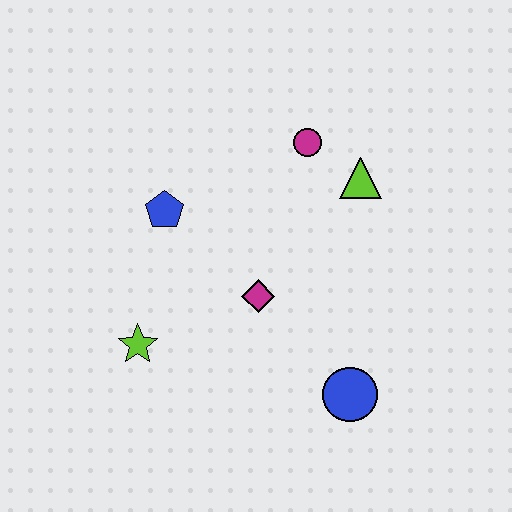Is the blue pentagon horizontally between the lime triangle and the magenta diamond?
No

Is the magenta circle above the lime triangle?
Yes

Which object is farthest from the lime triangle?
The lime star is farthest from the lime triangle.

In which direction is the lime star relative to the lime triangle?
The lime star is to the left of the lime triangle.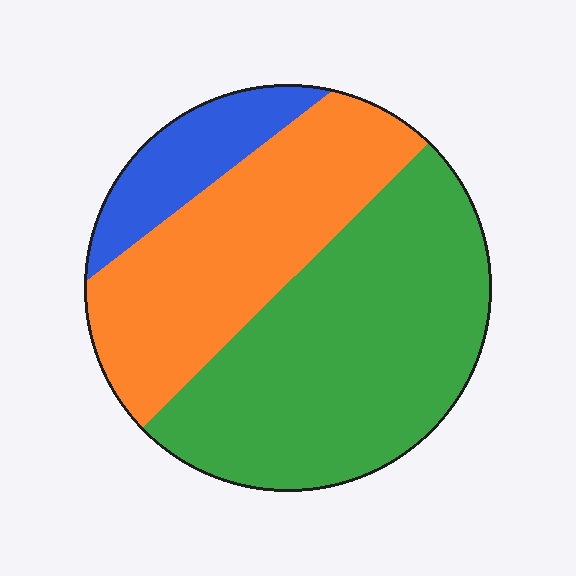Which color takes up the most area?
Green, at roughly 50%.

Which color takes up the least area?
Blue, at roughly 15%.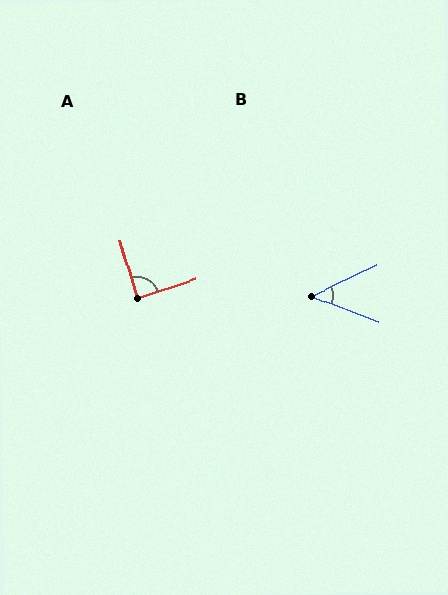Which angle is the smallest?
B, at approximately 47 degrees.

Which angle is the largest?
A, at approximately 88 degrees.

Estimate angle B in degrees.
Approximately 47 degrees.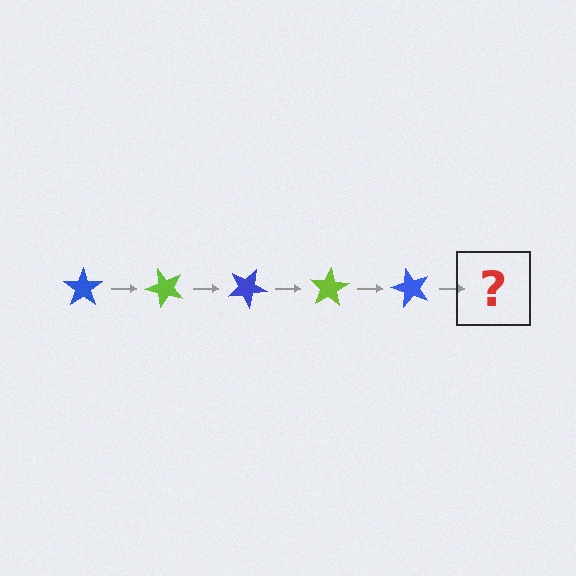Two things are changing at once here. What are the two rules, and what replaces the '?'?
The two rules are that it rotates 50 degrees each step and the color cycles through blue and lime. The '?' should be a lime star, rotated 250 degrees from the start.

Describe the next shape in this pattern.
It should be a lime star, rotated 250 degrees from the start.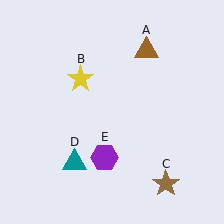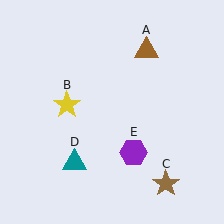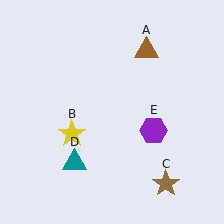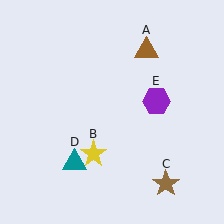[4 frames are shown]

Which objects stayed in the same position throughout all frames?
Brown triangle (object A) and brown star (object C) and teal triangle (object D) remained stationary.